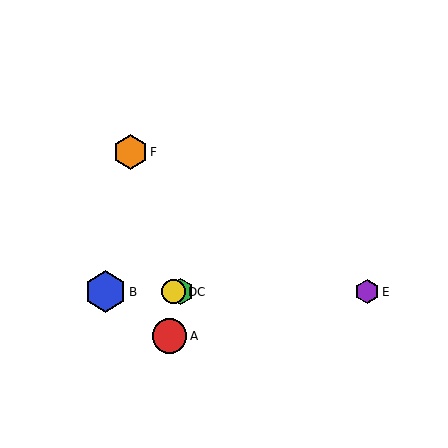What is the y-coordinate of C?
Object C is at y≈292.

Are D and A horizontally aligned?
No, D is at y≈292 and A is at y≈336.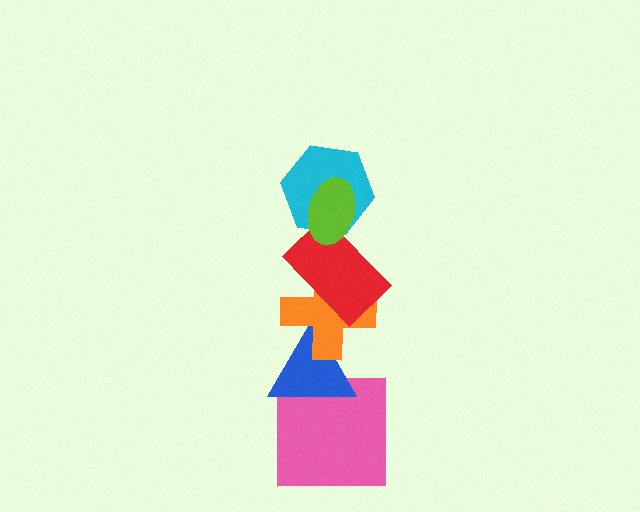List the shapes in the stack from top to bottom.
From top to bottom: the lime ellipse, the cyan hexagon, the red rectangle, the orange cross, the blue triangle, the pink square.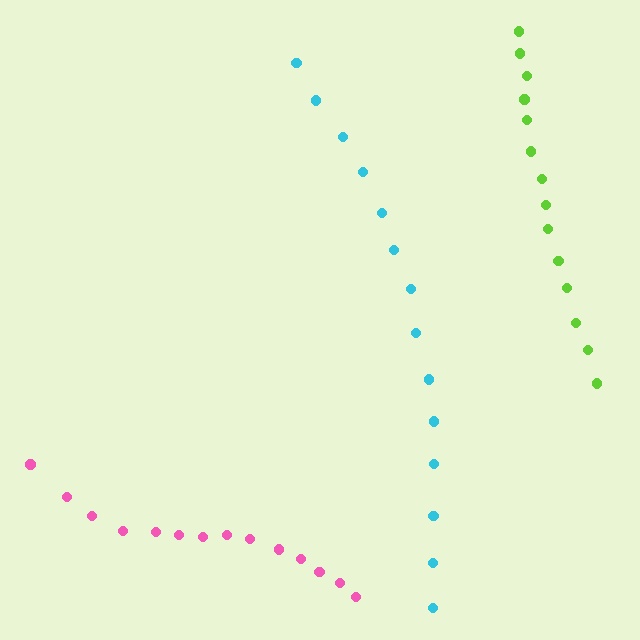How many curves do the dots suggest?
There are 3 distinct paths.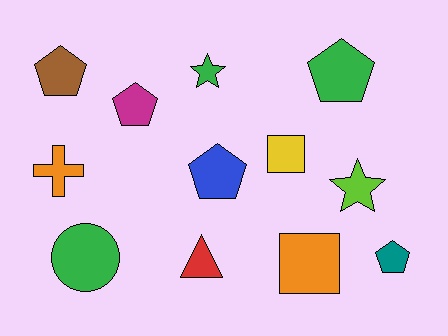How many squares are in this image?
There are 2 squares.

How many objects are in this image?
There are 12 objects.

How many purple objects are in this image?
There are no purple objects.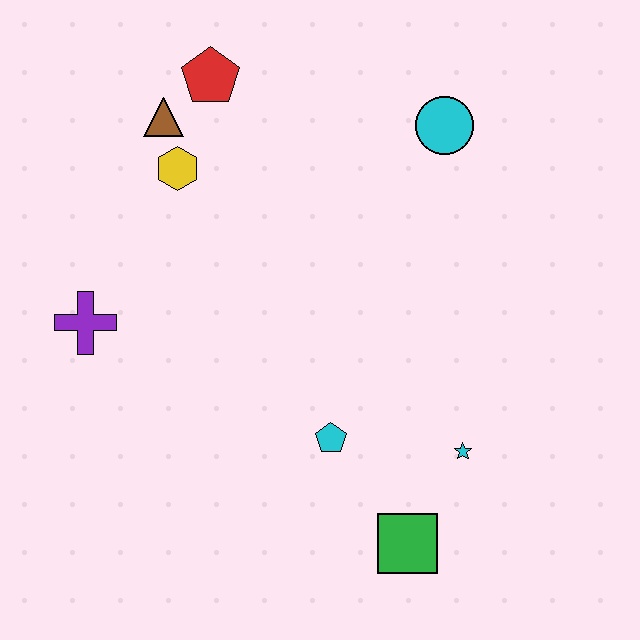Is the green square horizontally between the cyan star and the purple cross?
Yes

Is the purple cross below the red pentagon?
Yes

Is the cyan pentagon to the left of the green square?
Yes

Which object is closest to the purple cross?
The yellow hexagon is closest to the purple cross.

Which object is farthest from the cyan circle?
The green square is farthest from the cyan circle.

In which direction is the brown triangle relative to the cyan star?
The brown triangle is above the cyan star.